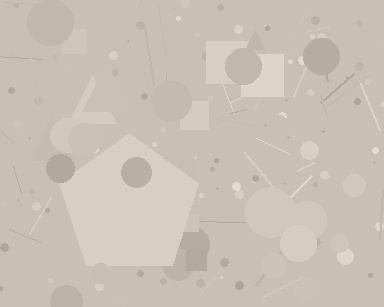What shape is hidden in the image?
A pentagon is hidden in the image.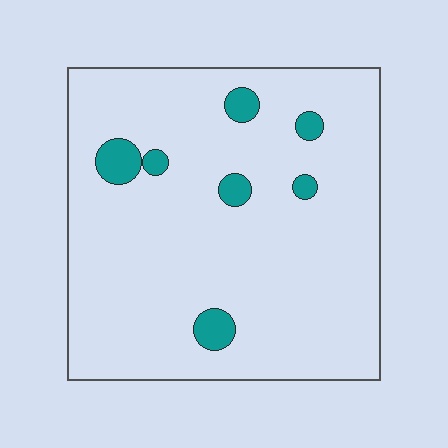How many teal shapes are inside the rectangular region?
7.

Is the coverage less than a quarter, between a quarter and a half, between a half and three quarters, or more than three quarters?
Less than a quarter.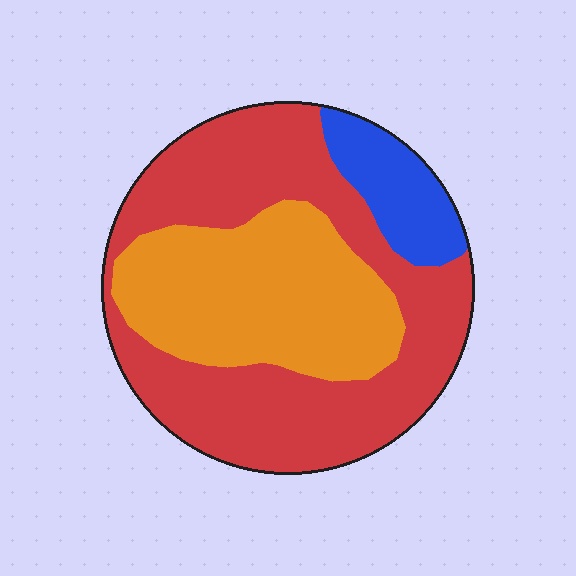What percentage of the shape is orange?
Orange takes up between a third and a half of the shape.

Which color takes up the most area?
Red, at roughly 55%.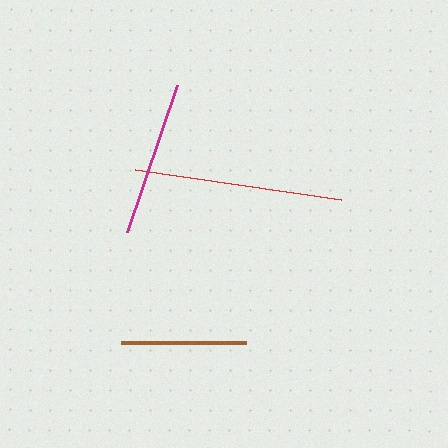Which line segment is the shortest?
The brown line is the shortest at approximately 125 pixels.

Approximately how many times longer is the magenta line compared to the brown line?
The magenta line is approximately 1.2 times the length of the brown line.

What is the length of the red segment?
The red segment is approximately 209 pixels long.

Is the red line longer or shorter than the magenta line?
The red line is longer than the magenta line.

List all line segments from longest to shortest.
From longest to shortest: red, magenta, brown.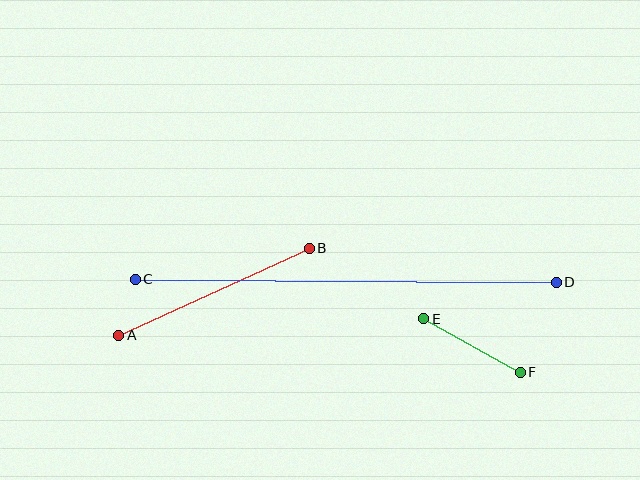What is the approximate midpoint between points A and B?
The midpoint is at approximately (214, 292) pixels.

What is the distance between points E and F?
The distance is approximately 111 pixels.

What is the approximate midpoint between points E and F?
The midpoint is at approximately (472, 345) pixels.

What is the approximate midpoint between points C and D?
The midpoint is at approximately (346, 281) pixels.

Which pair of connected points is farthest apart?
Points C and D are farthest apart.